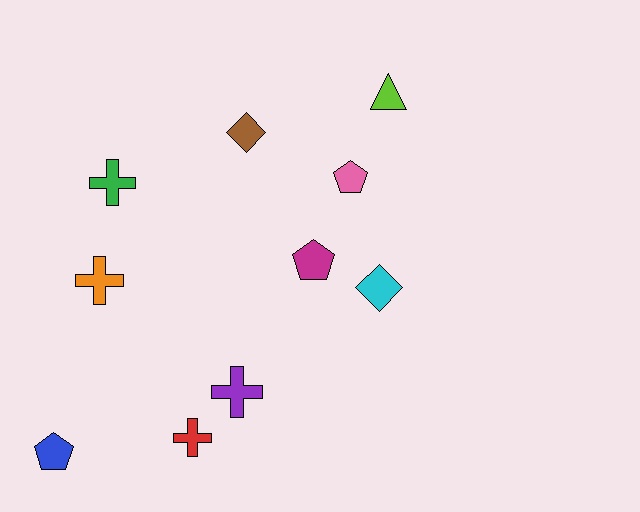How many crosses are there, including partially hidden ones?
There are 4 crosses.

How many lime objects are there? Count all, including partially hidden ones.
There is 1 lime object.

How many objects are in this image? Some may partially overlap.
There are 10 objects.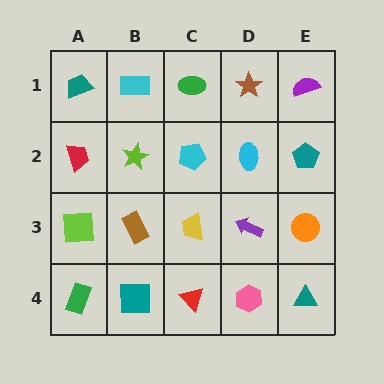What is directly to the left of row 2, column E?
A cyan ellipse.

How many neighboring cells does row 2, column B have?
4.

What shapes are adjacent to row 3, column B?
A lime star (row 2, column B), a teal square (row 4, column B), a lime square (row 3, column A), a yellow trapezoid (row 3, column C).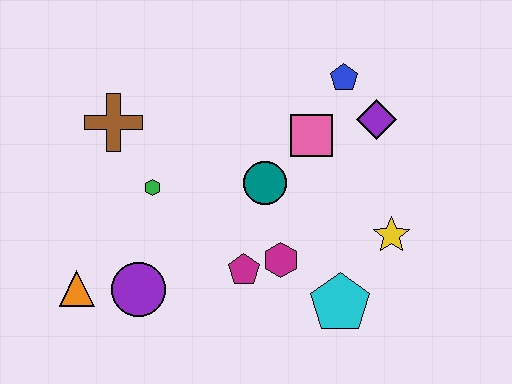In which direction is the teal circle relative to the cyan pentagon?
The teal circle is above the cyan pentagon.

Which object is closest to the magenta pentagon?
The magenta hexagon is closest to the magenta pentagon.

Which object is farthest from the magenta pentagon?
The blue pentagon is farthest from the magenta pentagon.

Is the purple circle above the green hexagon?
No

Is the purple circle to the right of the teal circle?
No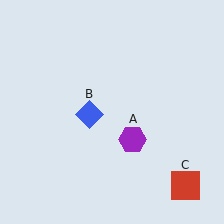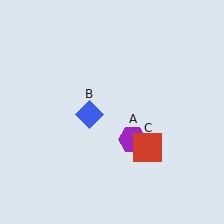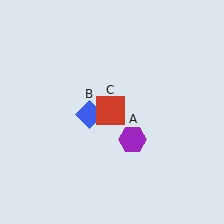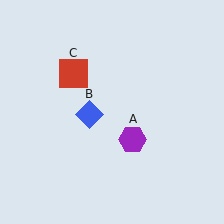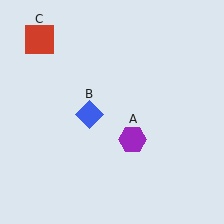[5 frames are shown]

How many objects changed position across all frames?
1 object changed position: red square (object C).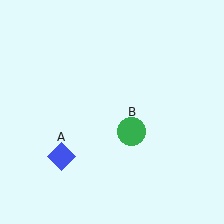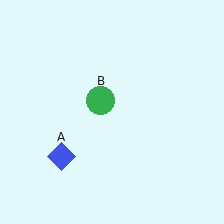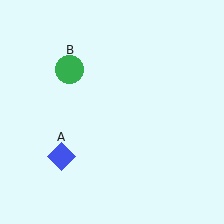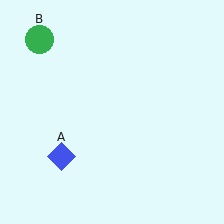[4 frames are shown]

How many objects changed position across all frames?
1 object changed position: green circle (object B).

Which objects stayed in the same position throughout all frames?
Blue diamond (object A) remained stationary.